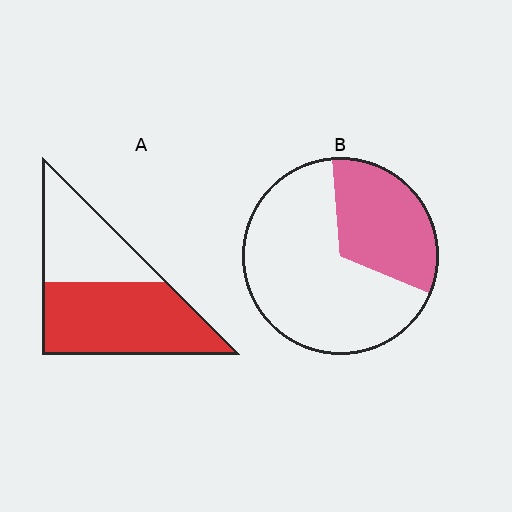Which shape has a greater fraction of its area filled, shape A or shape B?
Shape A.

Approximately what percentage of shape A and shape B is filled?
A is approximately 60% and B is approximately 35%.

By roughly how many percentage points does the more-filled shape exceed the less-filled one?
By roughly 25 percentage points (A over B).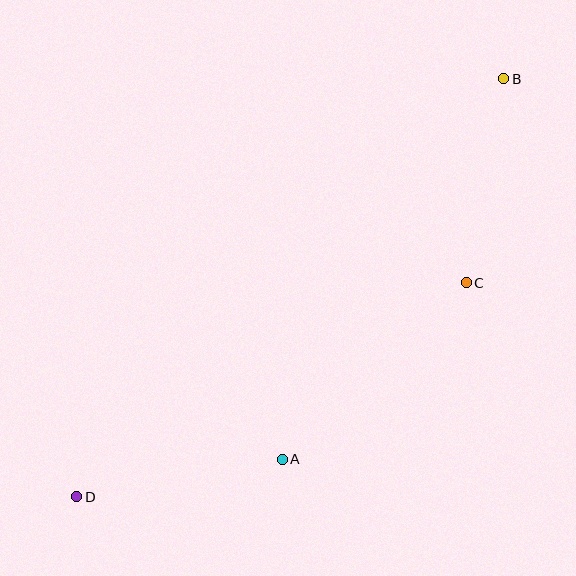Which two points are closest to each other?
Points B and C are closest to each other.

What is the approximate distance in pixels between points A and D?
The distance between A and D is approximately 209 pixels.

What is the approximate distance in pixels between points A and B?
The distance between A and B is approximately 440 pixels.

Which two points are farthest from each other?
Points B and D are farthest from each other.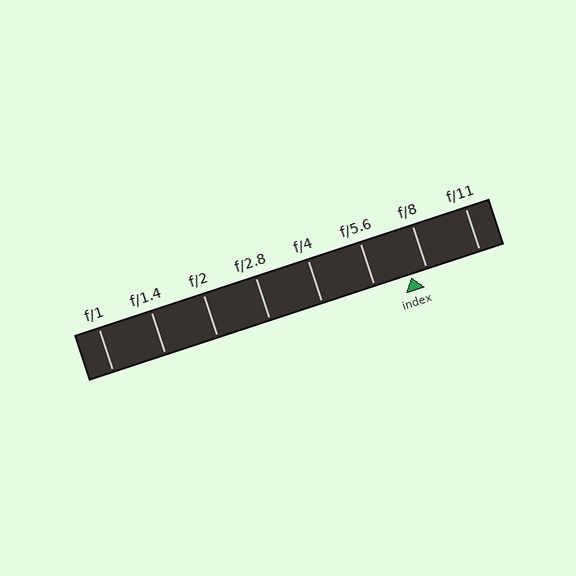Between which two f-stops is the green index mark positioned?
The index mark is between f/5.6 and f/8.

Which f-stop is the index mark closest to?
The index mark is closest to f/8.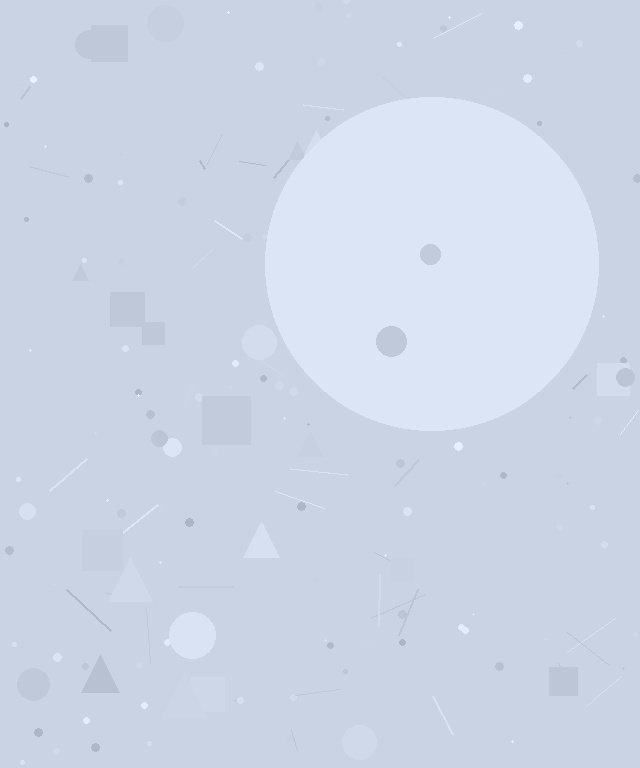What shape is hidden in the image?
A circle is hidden in the image.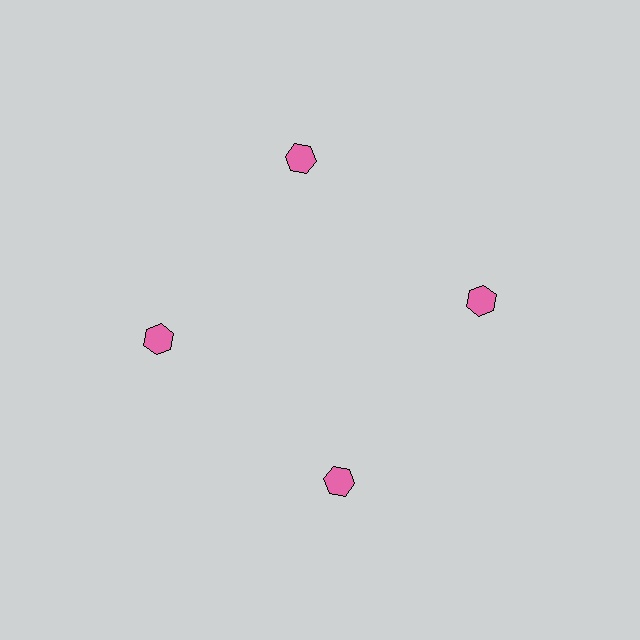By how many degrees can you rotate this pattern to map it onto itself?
The pattern maps onto itself every 90 degrees of rotation.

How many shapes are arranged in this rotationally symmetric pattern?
There are 4 shapes, arranged in 4 groups of 1.